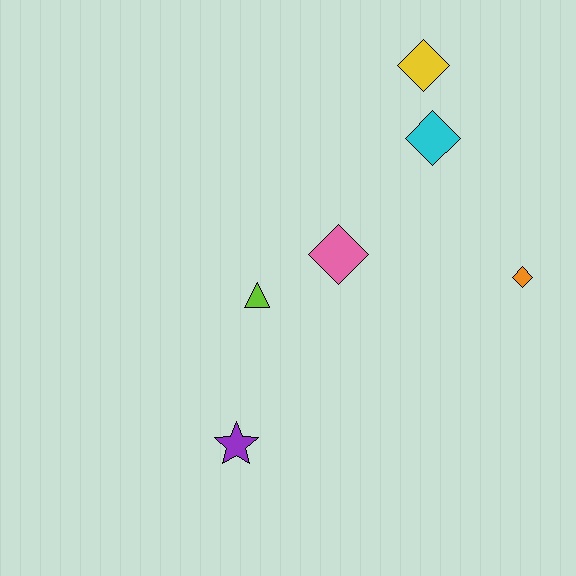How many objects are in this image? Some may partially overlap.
There are 6 objects.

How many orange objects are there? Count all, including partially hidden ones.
There is 1 orange object.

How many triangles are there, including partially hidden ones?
There is 1 triangle.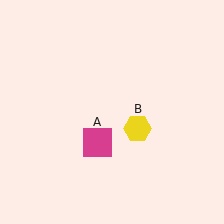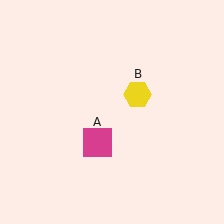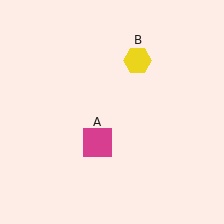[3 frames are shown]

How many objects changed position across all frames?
1 object changed position: yellow hexagon (object B).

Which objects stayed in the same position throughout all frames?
Magenta square (object A) remained stationary.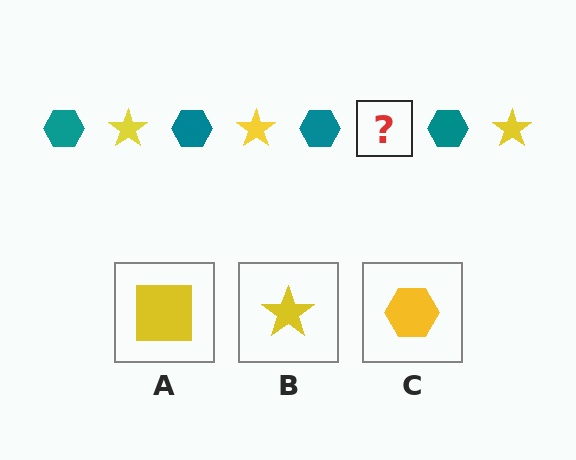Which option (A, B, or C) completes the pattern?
B.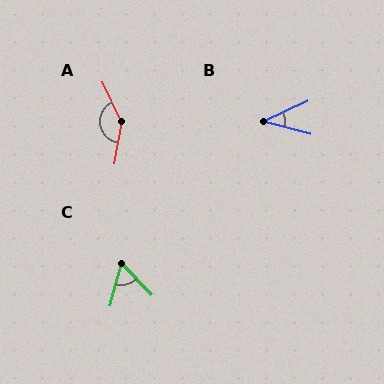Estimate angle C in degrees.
Approximately 59 degrees.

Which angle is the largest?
A, at approximately 145 degrees.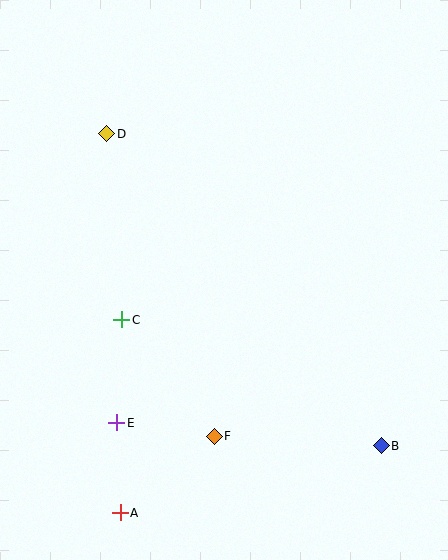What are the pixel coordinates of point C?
Point C is at (122, 320).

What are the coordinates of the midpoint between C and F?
The midpoint between C and F is at (168, 378).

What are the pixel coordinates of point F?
Point F is at (214, 436).